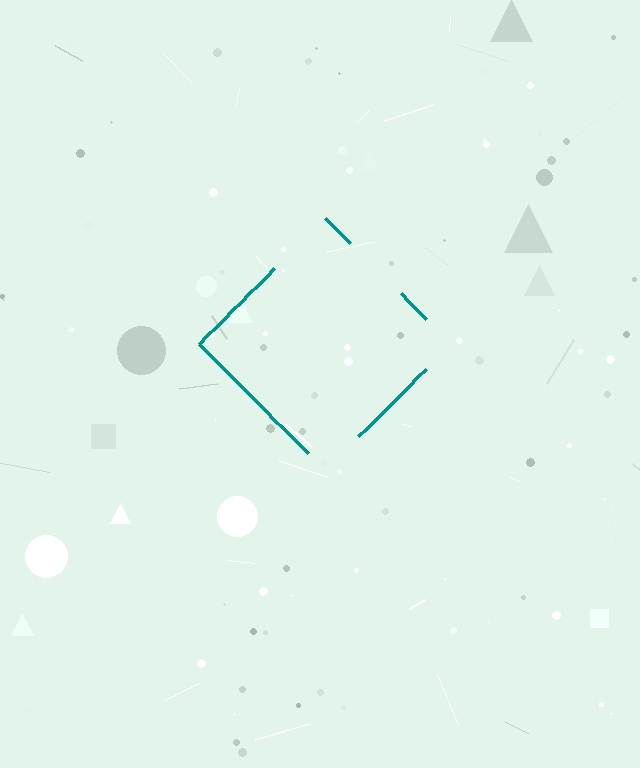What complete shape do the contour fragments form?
The contour fragments form a diamond.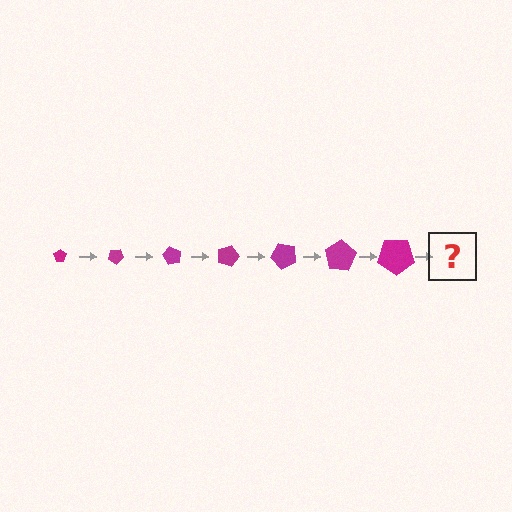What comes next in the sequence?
The next element should be a pentagon, larger than the previous one and rotated 210 degrees from the start.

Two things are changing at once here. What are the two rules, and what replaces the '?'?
The two rules are that the pentagon grows larger each step and it rotates 30 degrees each step. The '?' should be a pentagon, larger than the previous one and rotated 210 degrees from the start.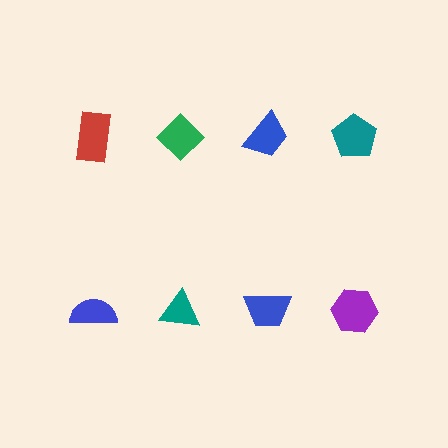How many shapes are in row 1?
4 shapes.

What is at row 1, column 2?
A green diamond.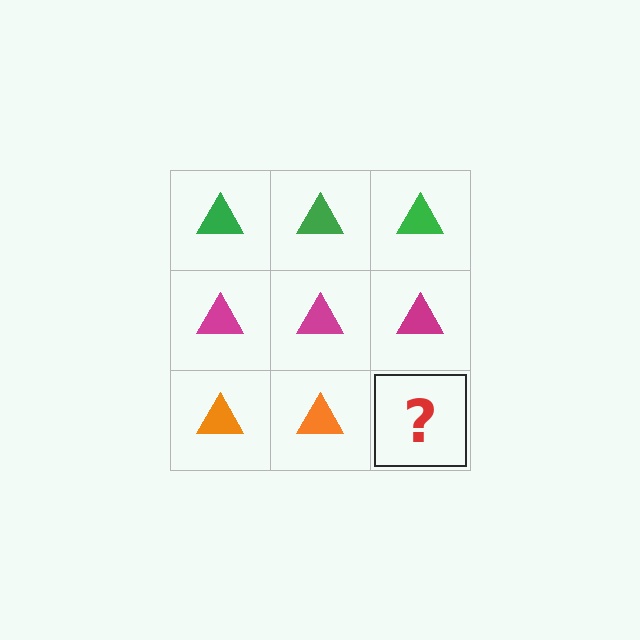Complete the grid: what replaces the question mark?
The question mark should be replaced with an orange triangle.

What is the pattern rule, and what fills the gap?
The rule is that each row has a consistent color. The gap should be filled with an orange triangle.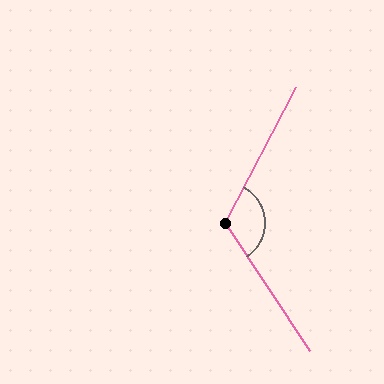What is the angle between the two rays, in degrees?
Approximately 119 degrees.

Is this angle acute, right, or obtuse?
It is obtuse.